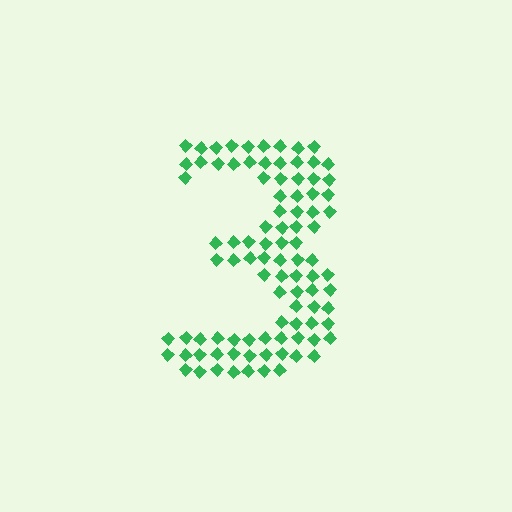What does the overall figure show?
The overall figure shows the digit 3.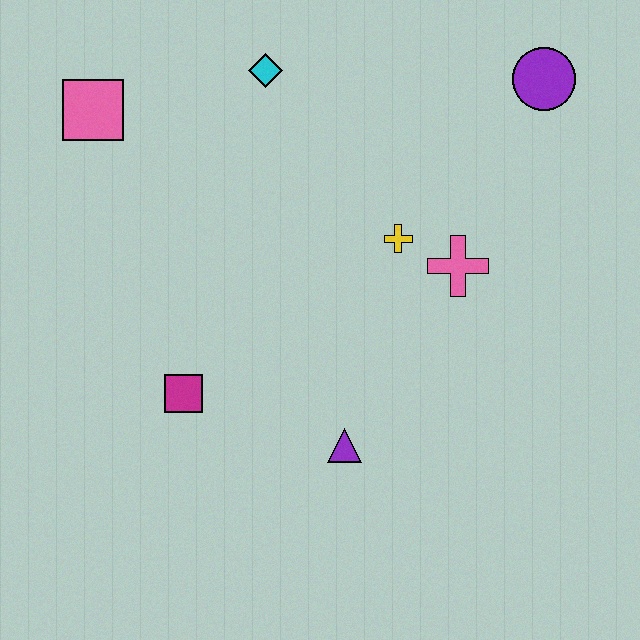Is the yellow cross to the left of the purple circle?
Yes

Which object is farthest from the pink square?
The purple circle is farthest from the pink square.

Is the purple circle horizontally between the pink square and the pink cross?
No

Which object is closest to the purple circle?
The pink cross is closest to the purple circle.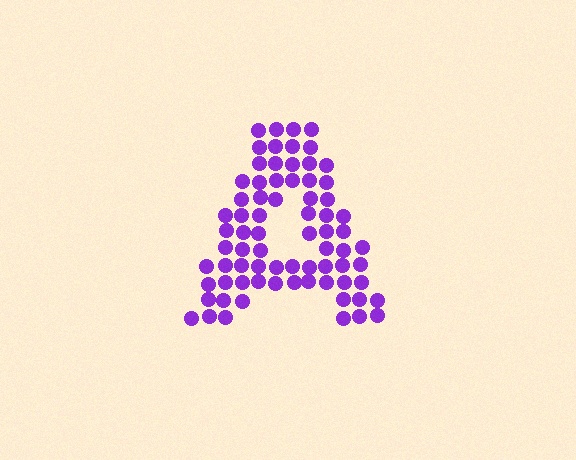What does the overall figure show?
The overall figure shows the letter A.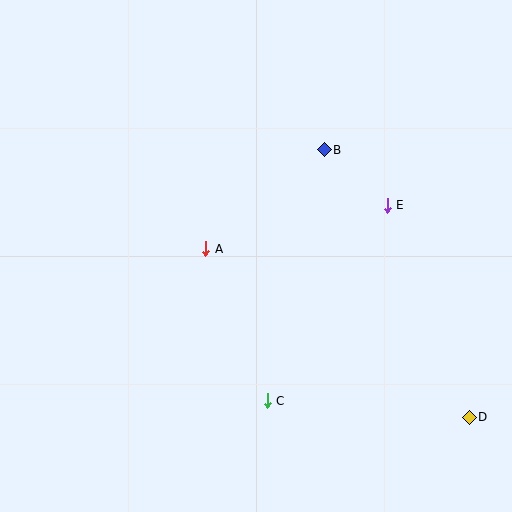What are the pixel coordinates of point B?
Point B is at (324, 150).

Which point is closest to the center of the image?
Point A at (206, 249) is closest to the center.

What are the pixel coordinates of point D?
Point D is at (469, 417).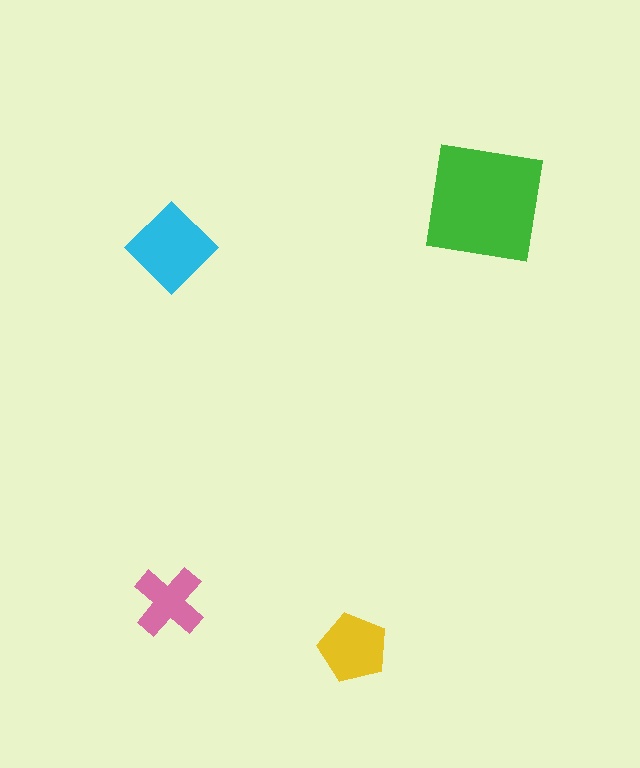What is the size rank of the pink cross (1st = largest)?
4th.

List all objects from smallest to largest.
The pink cross, the yellow pentagon, the cyan diamond, the green square.